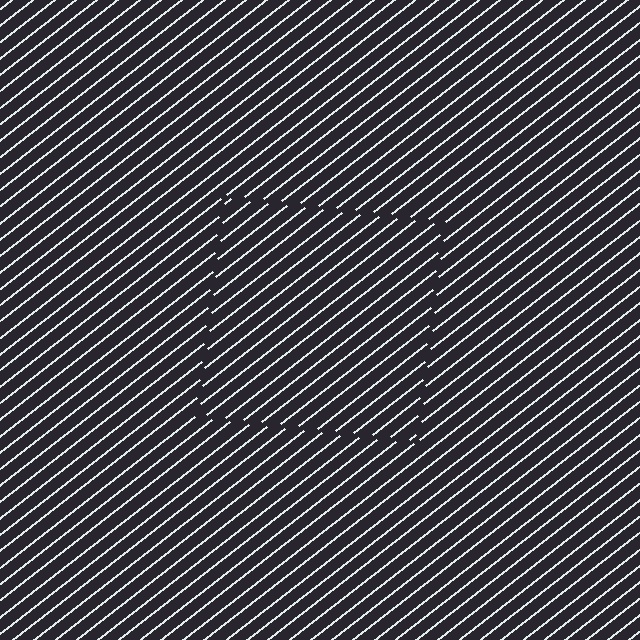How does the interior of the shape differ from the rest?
The interior of the shape contains the same grating, shifted by half a period — the contour is defined by the phase discontinuity where line-ends from the inner and outer gratings abut.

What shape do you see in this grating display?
An illusory square. The interior of the shape contains the same grating, shifted by half a period — the contour is defined by the phase discontinuity where line-ends from the inner and outer gratings abut.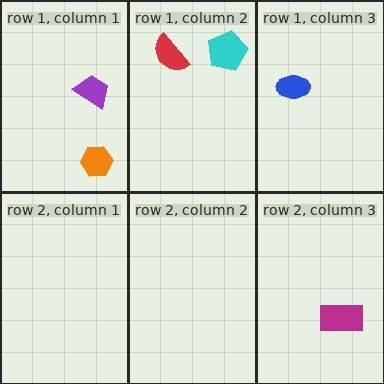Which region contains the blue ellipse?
The row 1, column 3 region.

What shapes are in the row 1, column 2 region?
The red semicircle, the cyan pentagon.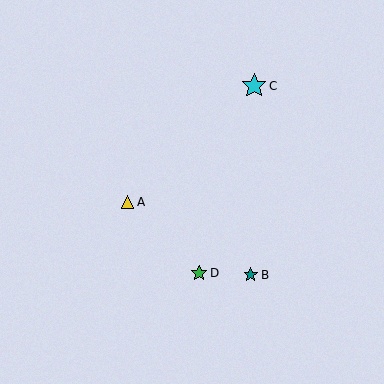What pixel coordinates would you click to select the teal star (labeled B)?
Click at (251, 275) to select the teal star B.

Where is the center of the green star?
The center of the green star is at (199, 273).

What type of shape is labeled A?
Shape A is a yellow triangle.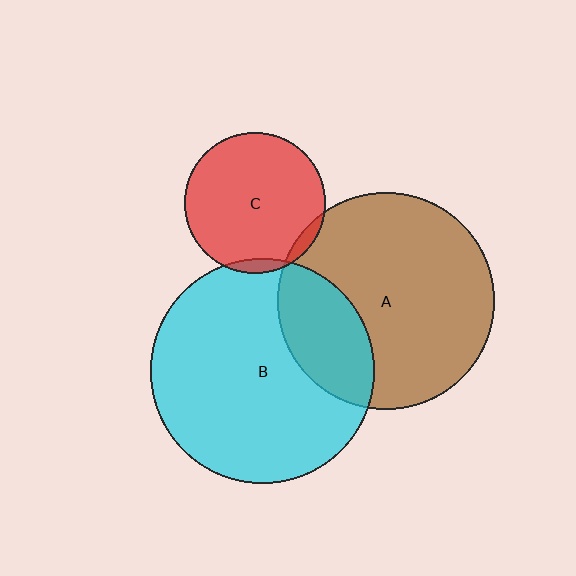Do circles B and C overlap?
Yes.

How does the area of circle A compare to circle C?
Approximately 2.4 times.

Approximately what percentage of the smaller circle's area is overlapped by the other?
Approximately 5%.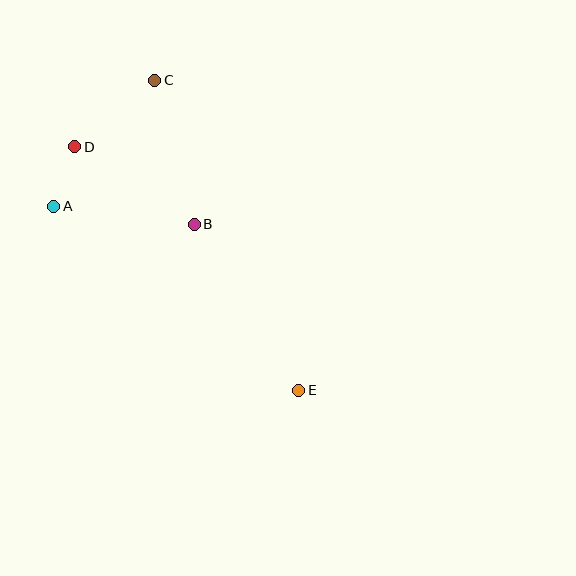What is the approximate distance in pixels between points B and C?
The distance between B and C is approximately 150 pixels.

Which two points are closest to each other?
Points A and D are closest to each other.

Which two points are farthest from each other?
Points C and E are farthest from each other.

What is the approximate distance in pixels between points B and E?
The distance between B and E is approximately 196 pixels.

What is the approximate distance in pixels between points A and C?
The distance between A and C is approximately 161 pixels.